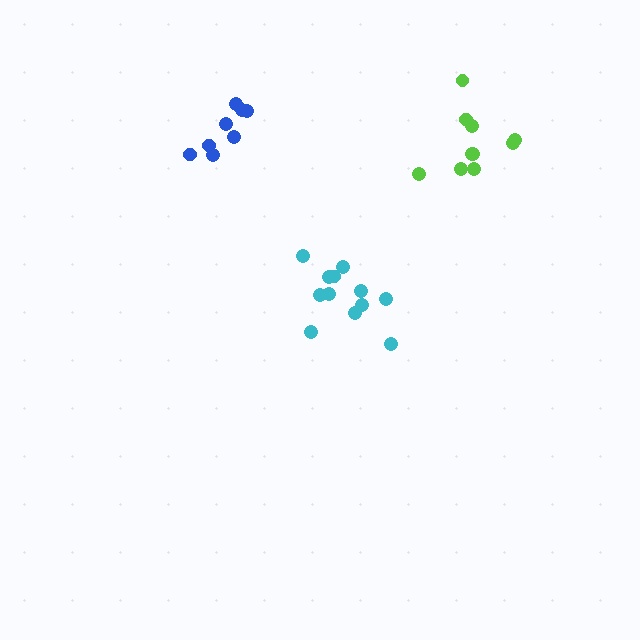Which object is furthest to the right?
The lime cluster is rightmost.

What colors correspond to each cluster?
The clusters are colored: cyan, lime, blue.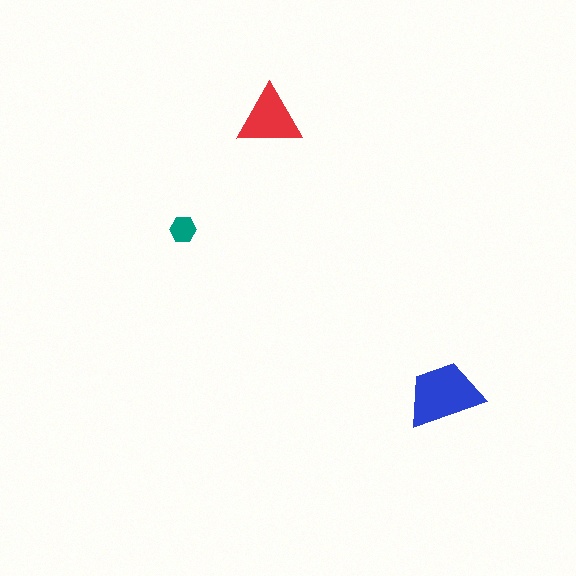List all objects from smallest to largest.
The teal hexagon, the red triangle, the blue trapezoid.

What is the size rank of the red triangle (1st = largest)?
2nd.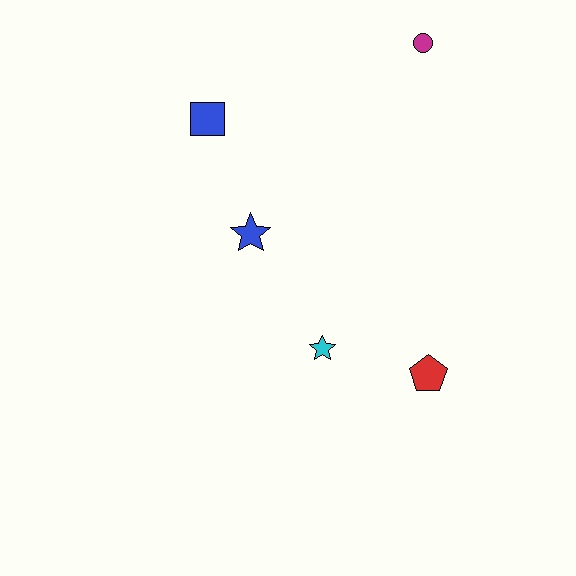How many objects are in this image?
There are 5 objects.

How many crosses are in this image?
There are no crosses.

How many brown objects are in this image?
There are no brown objects.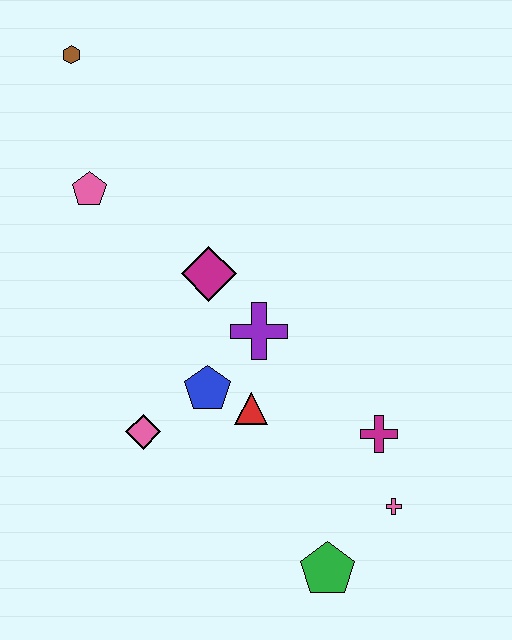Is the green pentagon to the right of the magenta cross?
No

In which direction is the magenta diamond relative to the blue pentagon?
The magenta diamond is above the blue pentagon.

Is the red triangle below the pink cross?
No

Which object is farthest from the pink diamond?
The brown hexagon is farthest from the pink diamond.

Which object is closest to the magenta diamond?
The purple cross is closest to the magenta diamond.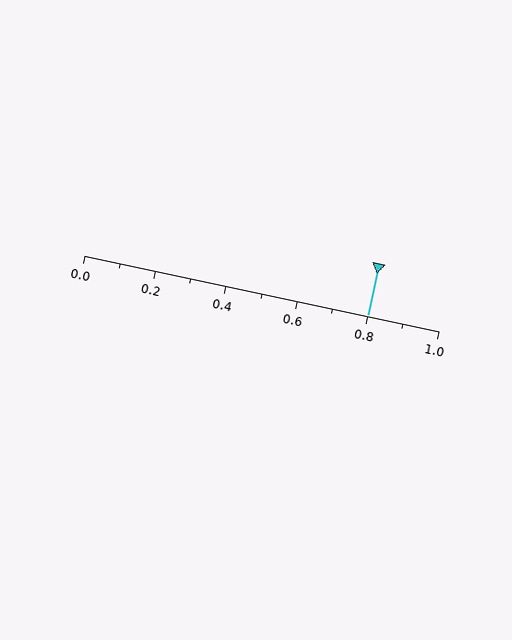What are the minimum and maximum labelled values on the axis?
The axis runs from 0.0 to 1.0.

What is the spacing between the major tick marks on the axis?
The major ticks are spaced 0.2 apart.